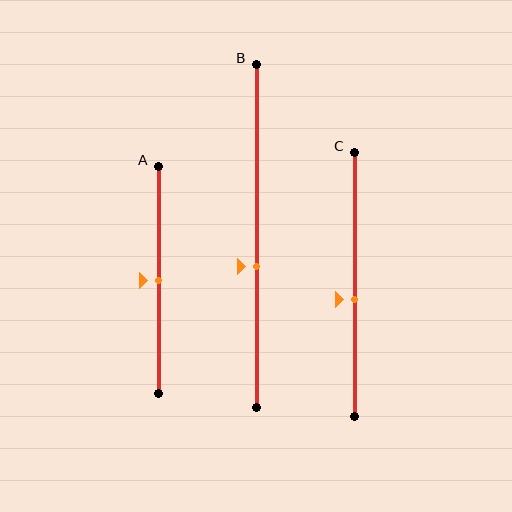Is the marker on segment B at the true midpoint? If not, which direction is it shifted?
No, the marker on segment B is shifted downward by about 9% of the segment length.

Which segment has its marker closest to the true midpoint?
Segment A has its marker closest to the true midpoint.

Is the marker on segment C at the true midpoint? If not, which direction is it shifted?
No, the marker on segment C is shifted downward by about 6% of the segment length.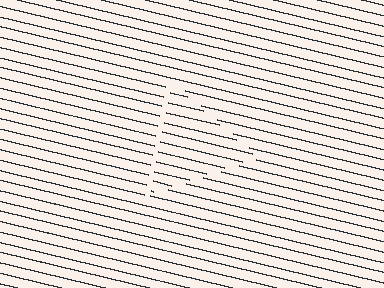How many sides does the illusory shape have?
3 sides — the line-ends trace a triangle.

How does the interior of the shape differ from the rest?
The interior of the shape contains the same grating, shifted by half a period — the contour is defined by the phase discontinuity where line-ends from the inner and outer gratings abut.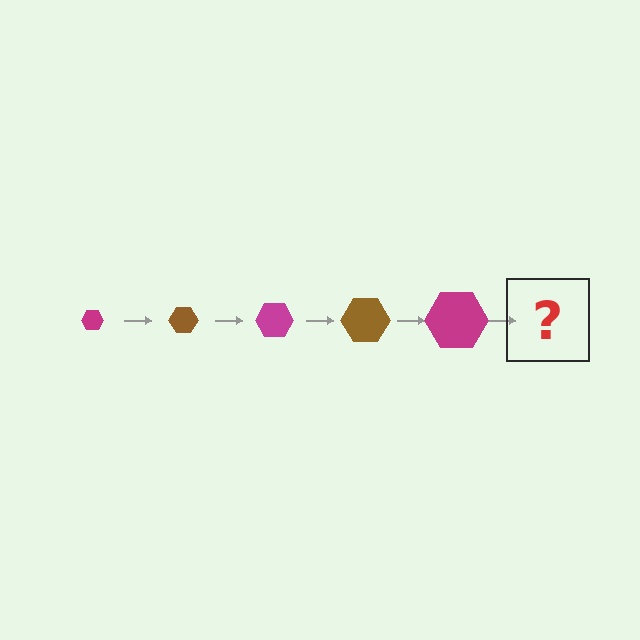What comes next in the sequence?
The next element should be a brown hexagon, larger than the previous one.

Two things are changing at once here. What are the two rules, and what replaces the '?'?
The two rules are that the hexagon grows larger each step and the color cycles through magenta and brown. The '?' should be a brown hexagon, larger than the previous one.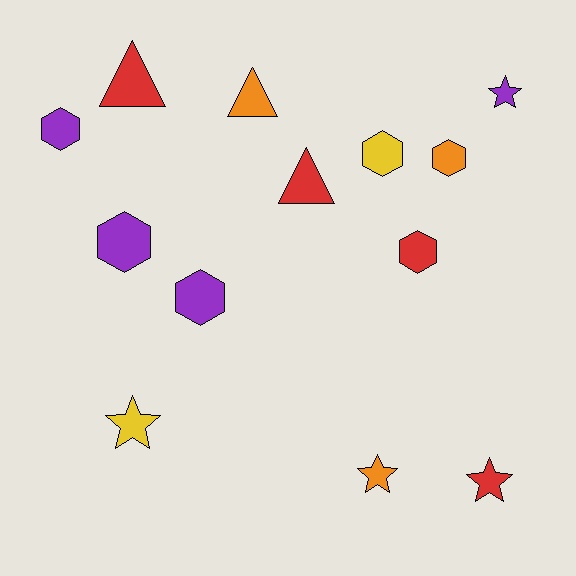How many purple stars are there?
There is 1 purple star.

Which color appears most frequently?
Purple, with 4 objects.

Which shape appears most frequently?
Hexagon, with 6 objects.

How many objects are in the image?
There are 13 objects.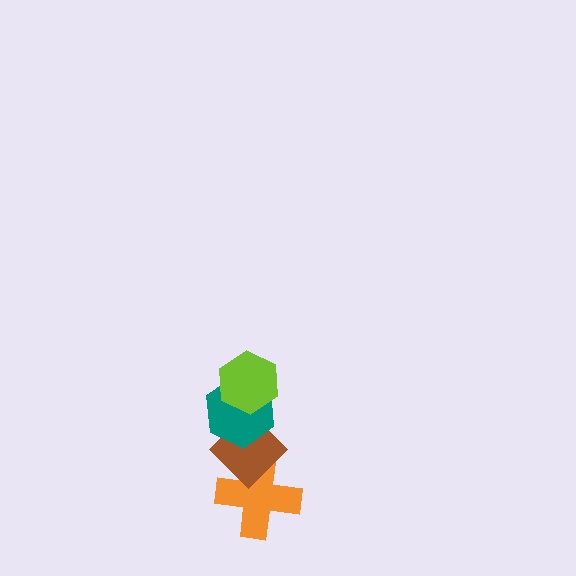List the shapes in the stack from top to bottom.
From top to bottom: the lime hexagon, the teal hexagon, the brown diamond, the orange cross.